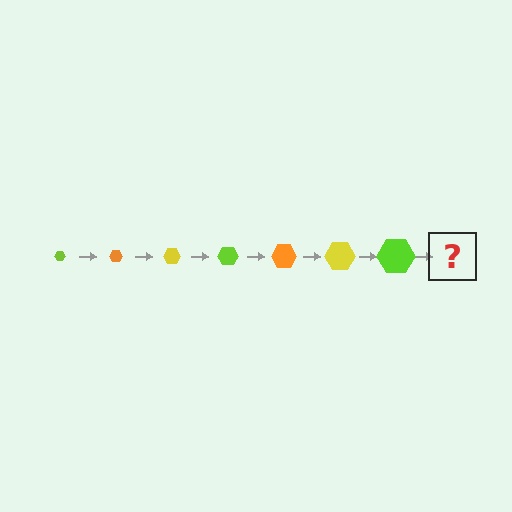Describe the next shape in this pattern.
It should be an orange hexagon, larger than the previous one.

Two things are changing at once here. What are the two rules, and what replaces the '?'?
The two rules are that the hexagon grows larger each step and the color cycles through lime, orange, and yellow. The '?' should be an orange hexagon, larger than the previous one.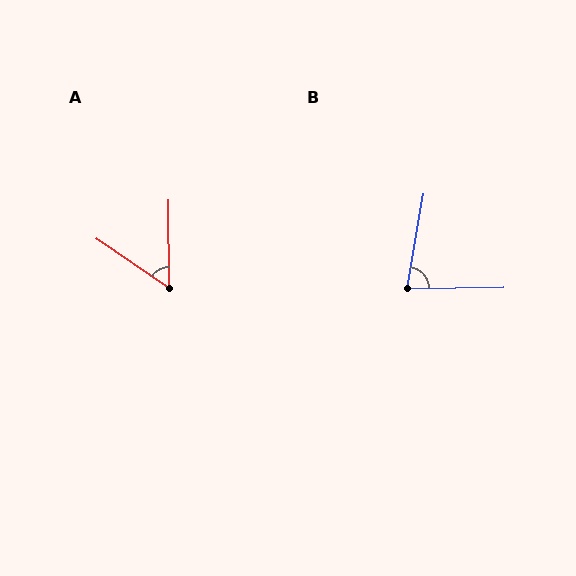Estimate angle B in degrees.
Approximately 79 degrees.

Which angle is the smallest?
A, at approximately 55 degrees.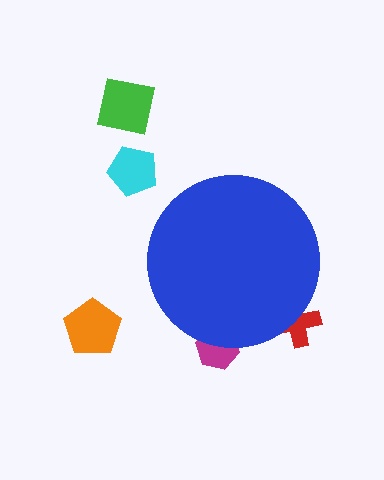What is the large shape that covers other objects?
A blue circle.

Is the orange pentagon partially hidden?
No, the orange pentagon is fully visible.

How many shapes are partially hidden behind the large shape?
2 shapes are partially hidden.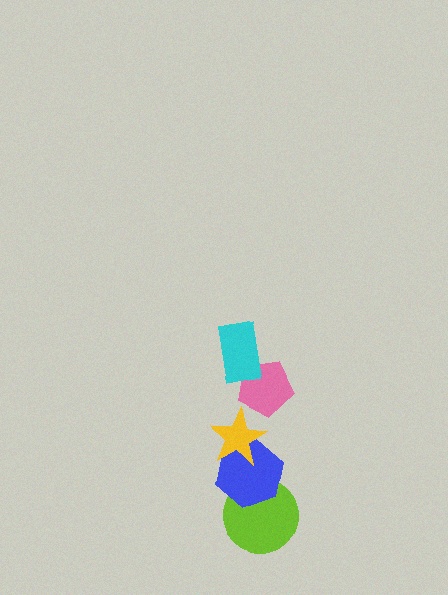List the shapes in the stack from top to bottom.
From top to bottom: the cyan rectangle, the pink pentagon, the yellow star, the blue hexagon, the lime circle.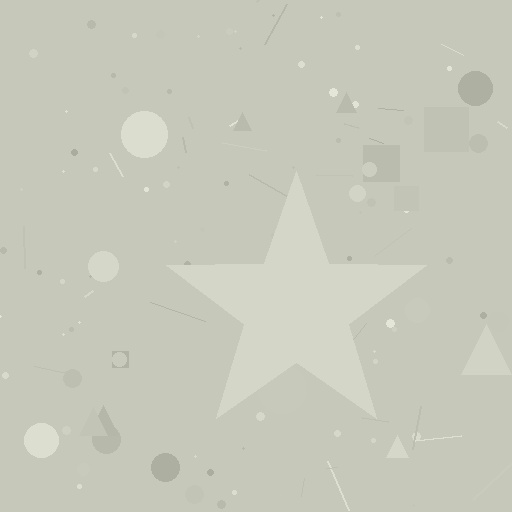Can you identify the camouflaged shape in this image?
The camouflaged shape is a star.